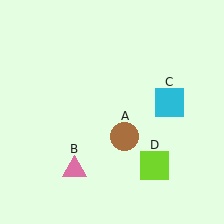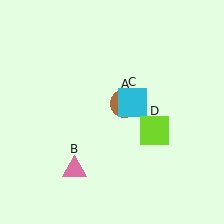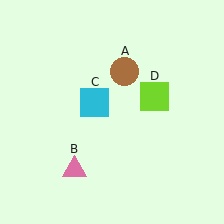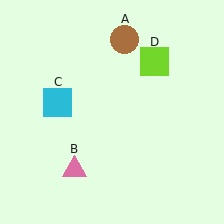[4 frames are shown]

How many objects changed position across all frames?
3 objects changed position: brown circle (object A), cyan square (object C), lime square (object D).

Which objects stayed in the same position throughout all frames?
Pink triangle (object B) remained stationary.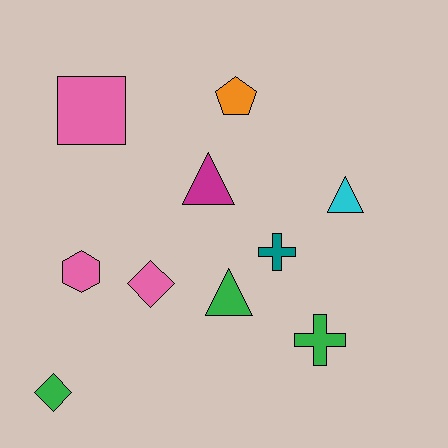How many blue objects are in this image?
There are no blue objects.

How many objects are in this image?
There are 10 objects.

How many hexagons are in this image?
There is 1 hexagon.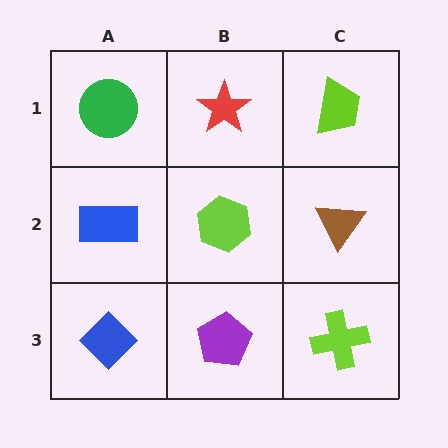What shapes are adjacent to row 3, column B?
A lime hexagon (row 2, column B), a blue diamond (row 3, column A), a lime cross (row 3, column C).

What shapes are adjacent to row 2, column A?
A green circle (row 1, column A), a blue diamond (row 3, column A), a lime hexagon (row 2, column B).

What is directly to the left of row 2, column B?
A blue rectangle.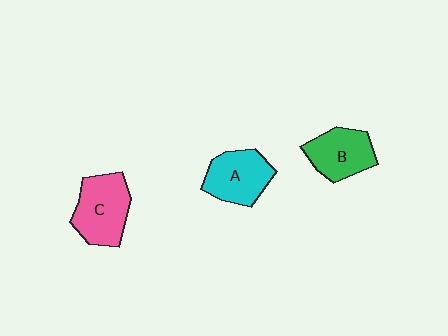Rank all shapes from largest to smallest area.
From largest to smallest: C (pink), A (cyan), B (green).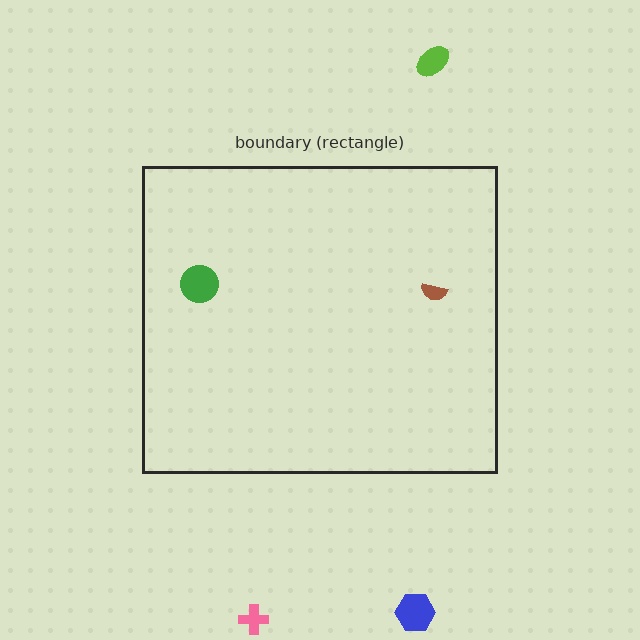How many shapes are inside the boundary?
2 inside, 3 outside.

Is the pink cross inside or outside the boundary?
Outside.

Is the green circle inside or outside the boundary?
Inside.